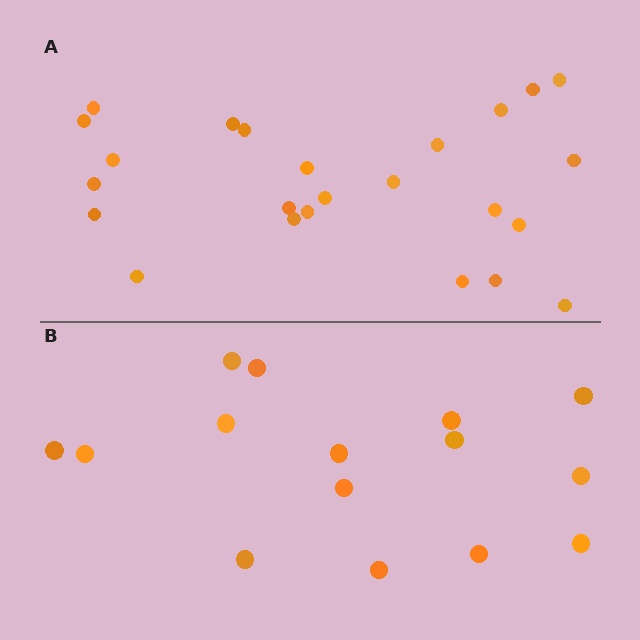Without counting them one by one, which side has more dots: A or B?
Region A (the top region) has more dots.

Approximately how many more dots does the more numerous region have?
Region A has roughly 8 or so more dots than region B.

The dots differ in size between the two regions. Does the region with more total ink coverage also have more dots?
No. Region B has more total ink coverage because its dots are larger, but region A actually contains more individual dots. Total area can be misleading — the number of items is what matters here.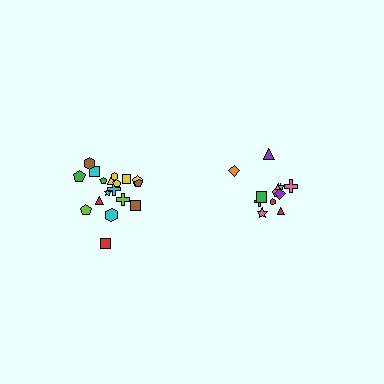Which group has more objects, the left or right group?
The left group.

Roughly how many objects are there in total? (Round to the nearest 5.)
Roughly 30 objects in total.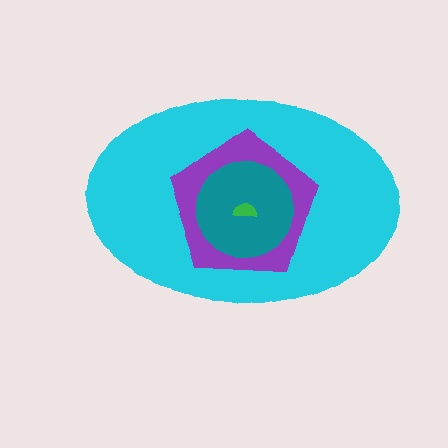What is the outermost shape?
The cyan ellipse.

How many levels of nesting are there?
4.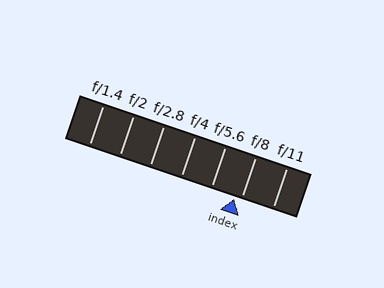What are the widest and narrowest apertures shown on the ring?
The widest aperture shown is f/1.4 and the narrowest is f/11.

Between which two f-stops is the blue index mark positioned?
The index mark is between f/5.6 and f/8.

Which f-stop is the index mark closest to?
The index mark is closest to f/8.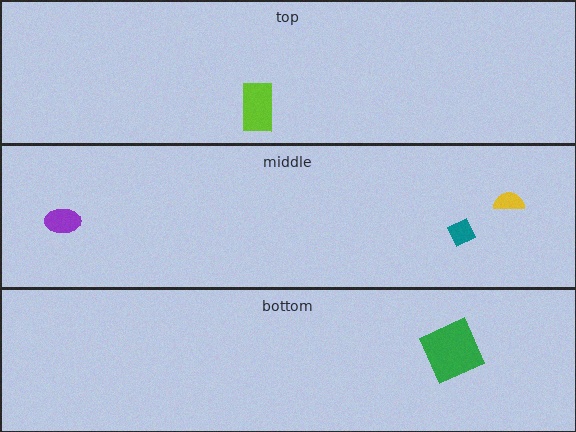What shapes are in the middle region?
The yellow semicircle, the purple ellipse, the teal diamond.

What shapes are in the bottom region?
The green square.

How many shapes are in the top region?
1.